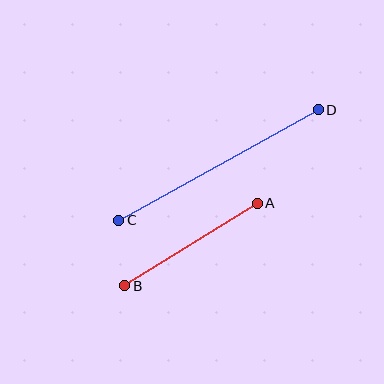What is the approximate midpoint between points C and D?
The midpoint is at approximately (219, 165) pixels.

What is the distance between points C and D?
The distance is approximately 228 pixels.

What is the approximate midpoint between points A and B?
The midpoint is at approximately (191, 244) pixels.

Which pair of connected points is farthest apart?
Points C and D are farthest apart.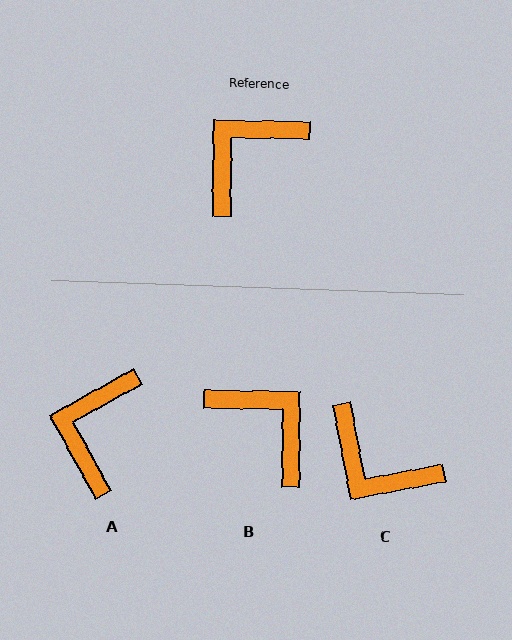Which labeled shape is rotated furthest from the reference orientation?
C, about 102 degrees away.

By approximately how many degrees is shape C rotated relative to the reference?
Approximately 102 degrees counter-clockwise.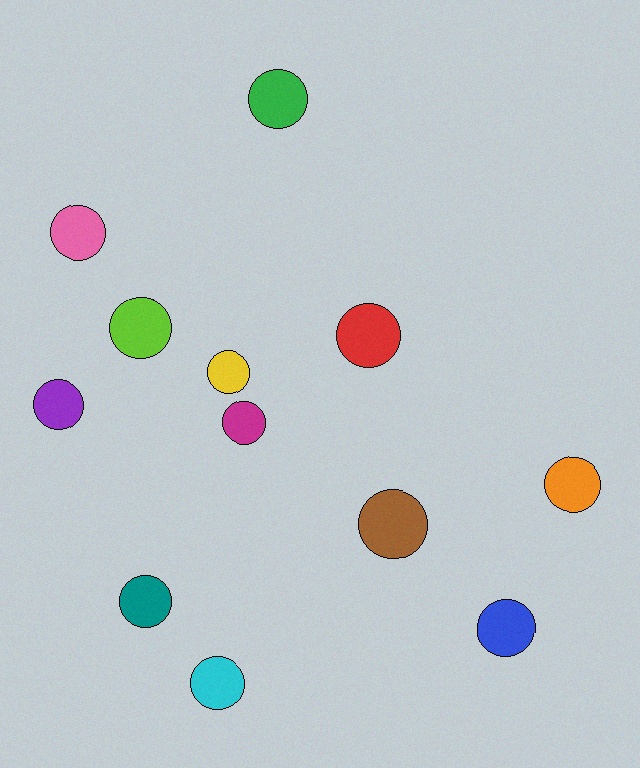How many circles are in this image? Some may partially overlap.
There are 12 circles.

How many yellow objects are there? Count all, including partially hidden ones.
There is 1 yellow object.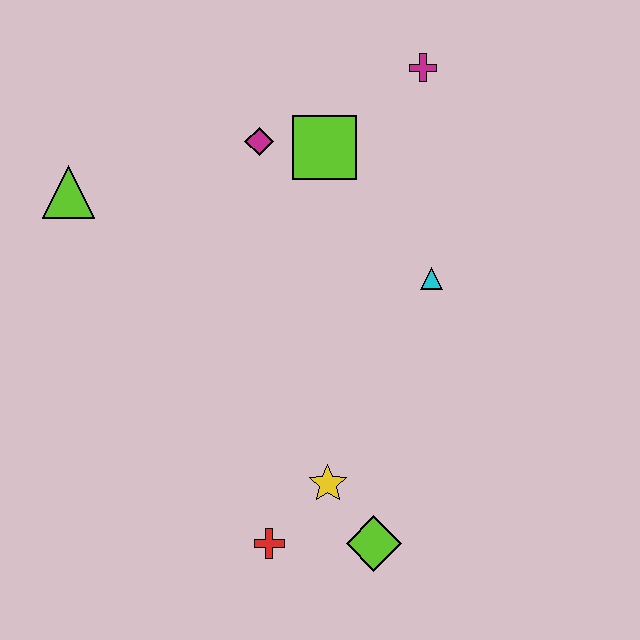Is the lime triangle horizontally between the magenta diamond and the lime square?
No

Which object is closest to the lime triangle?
The magenta diamond is closest to the lime triangle.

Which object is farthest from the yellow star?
The magenta cross is farthest from the yellow star.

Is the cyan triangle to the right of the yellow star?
Yes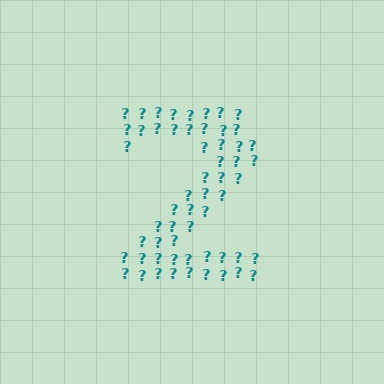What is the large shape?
The large shape is the digit 2.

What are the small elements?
The small elements are question marks.